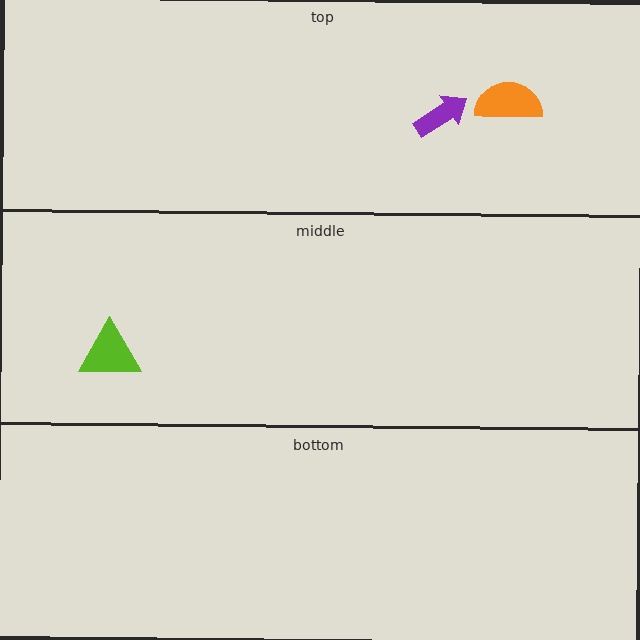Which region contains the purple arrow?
The top region.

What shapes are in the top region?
The orange semicircle, the purple arrow.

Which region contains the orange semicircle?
The top region.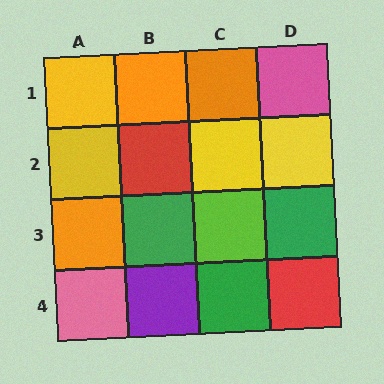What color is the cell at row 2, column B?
Red.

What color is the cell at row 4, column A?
Pink.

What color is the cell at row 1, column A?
Yellow.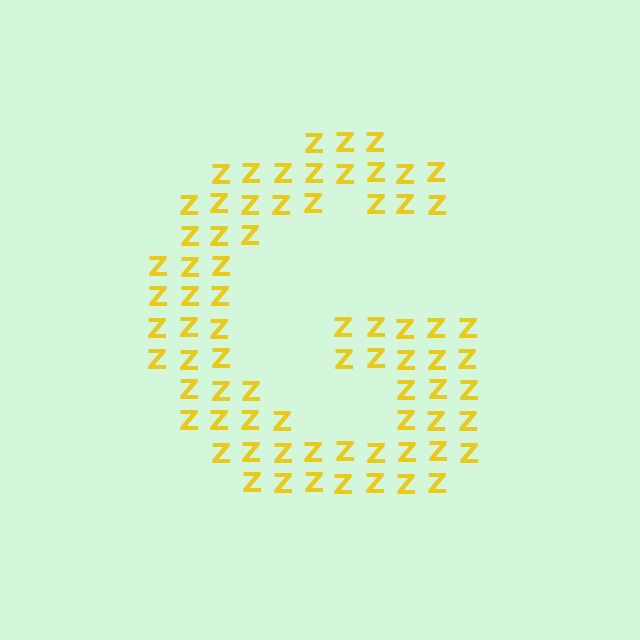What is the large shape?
The large shape is the letter G.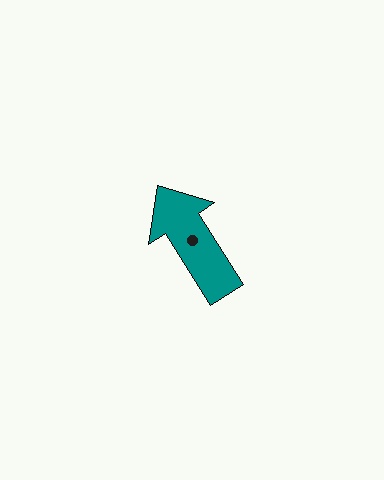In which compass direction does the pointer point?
Northwest.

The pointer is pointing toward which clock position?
Roughly 11 o'clock.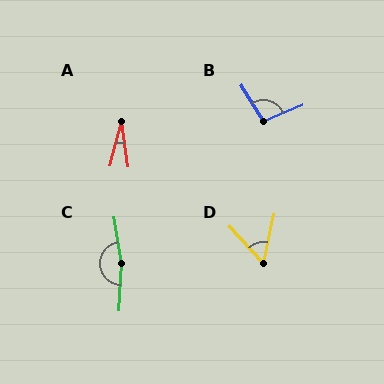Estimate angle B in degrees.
Approximately 99 degrees.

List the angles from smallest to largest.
A (22°), D (55°), B (99°), C (168°).